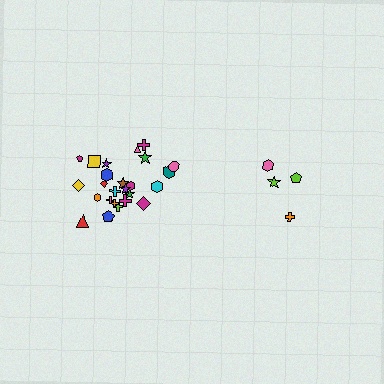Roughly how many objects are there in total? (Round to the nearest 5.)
Roughly 30 objects in total.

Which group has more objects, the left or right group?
The left group.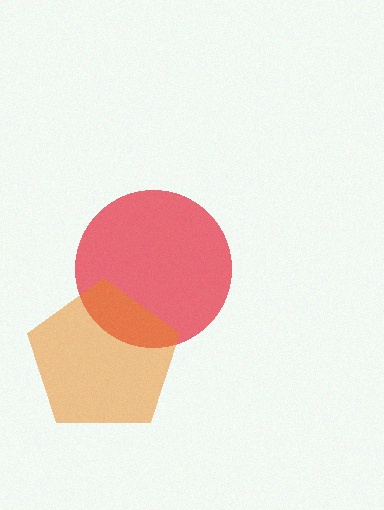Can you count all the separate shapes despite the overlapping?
Yes, there are 2 separate shapes.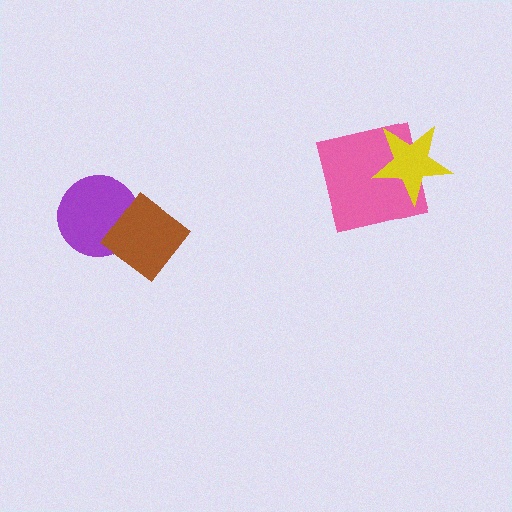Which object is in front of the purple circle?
The brown diamond is in front of the purple circle.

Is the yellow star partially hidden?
No, no other shape covers it.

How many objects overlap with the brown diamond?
1 object overlaps with the brown diamond.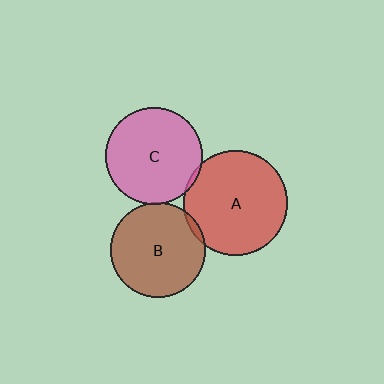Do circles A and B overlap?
Yes.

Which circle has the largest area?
Circle A (red).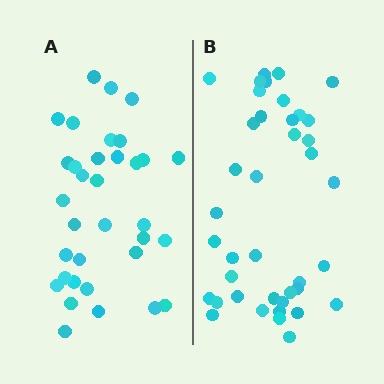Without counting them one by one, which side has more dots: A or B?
Region B (the right region) has more dots.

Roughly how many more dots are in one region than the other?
Region B has about 6 more dots than region A.